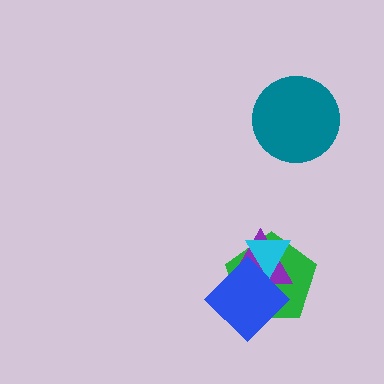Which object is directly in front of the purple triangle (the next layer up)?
The cyan triangle is directly in front of the purple triangle.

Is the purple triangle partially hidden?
Yes, it is partially covered by another shape.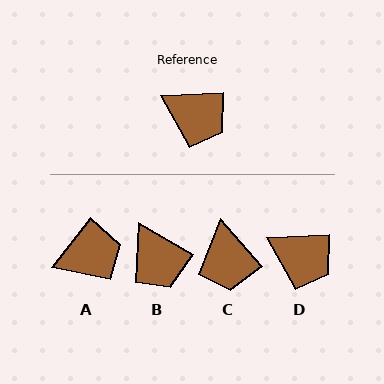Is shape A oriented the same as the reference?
No, it is off by about 50 degrees.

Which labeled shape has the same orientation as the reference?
D.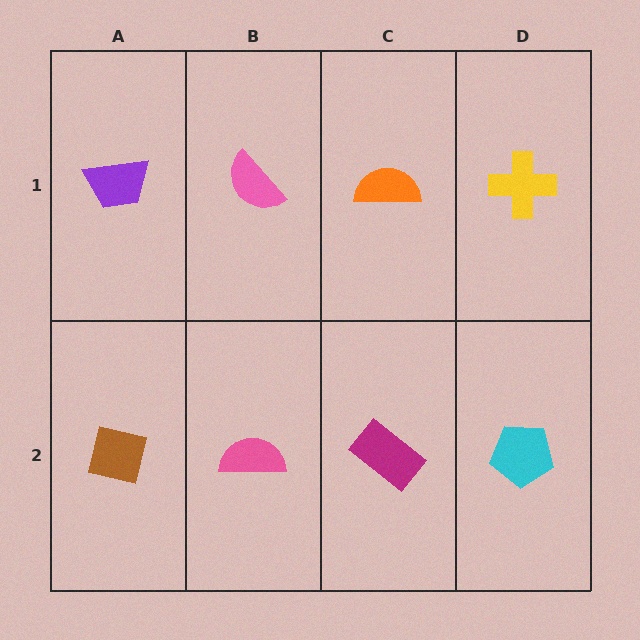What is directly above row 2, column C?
An orange semicircle.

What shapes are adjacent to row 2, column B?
A pink semicircle (row 1, column B), a brown square (row 2, column A), a magenta rectangle (row 2, column C).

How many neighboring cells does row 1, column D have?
2.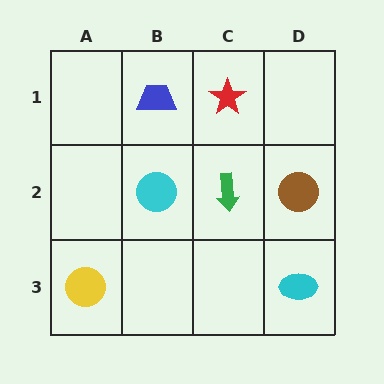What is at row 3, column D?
A cyan ellipse.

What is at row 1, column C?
A red star.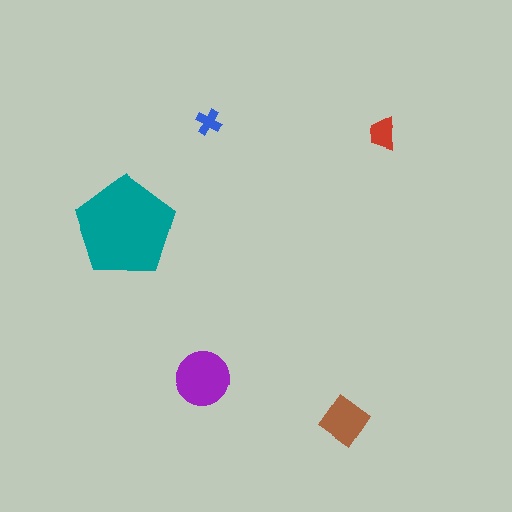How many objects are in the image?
There are 5 objects in the image.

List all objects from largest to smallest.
The teal pentagon, the purple circle, the brown diamond, the red trapezoid, the blue cross.